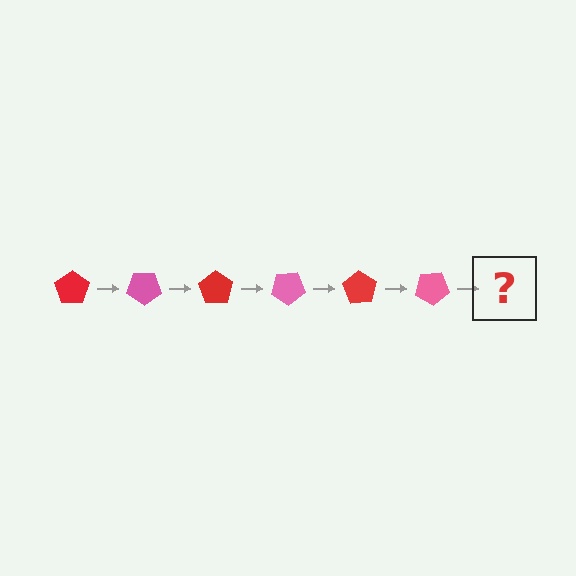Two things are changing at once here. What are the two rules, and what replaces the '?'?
The two rules are that it rotates 35 degrees each step and the color cycles through red and pink. The '?' should be a red pentagon, rotated 210 degrees from the start.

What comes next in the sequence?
The next element should be a red pentagon, rotated 210 degrees from the start.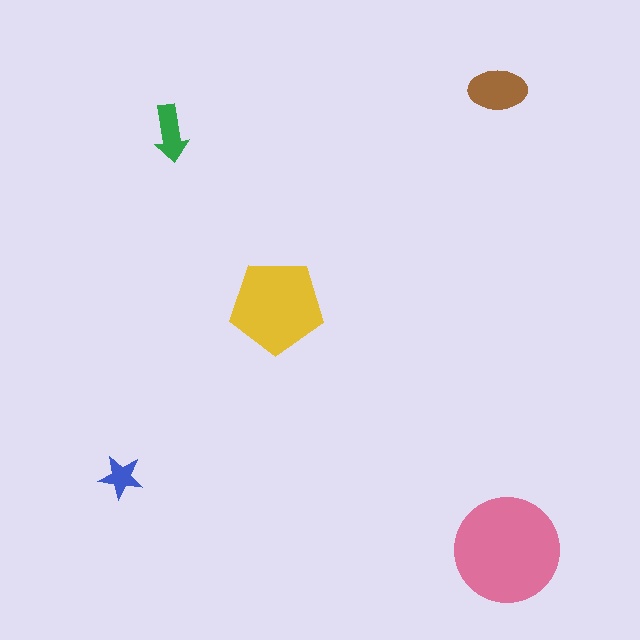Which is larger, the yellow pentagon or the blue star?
The yellow pentagon.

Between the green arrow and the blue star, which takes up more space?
The green arrow.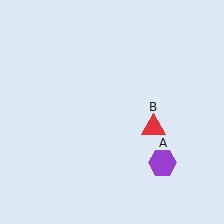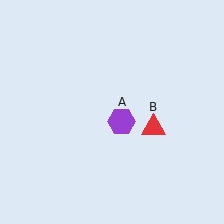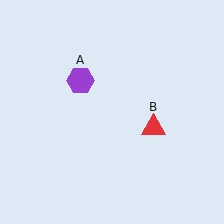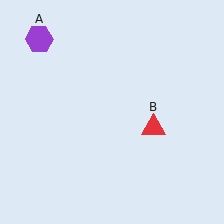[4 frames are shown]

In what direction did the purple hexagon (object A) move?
The purple hexagon (object A) moved up and to the left.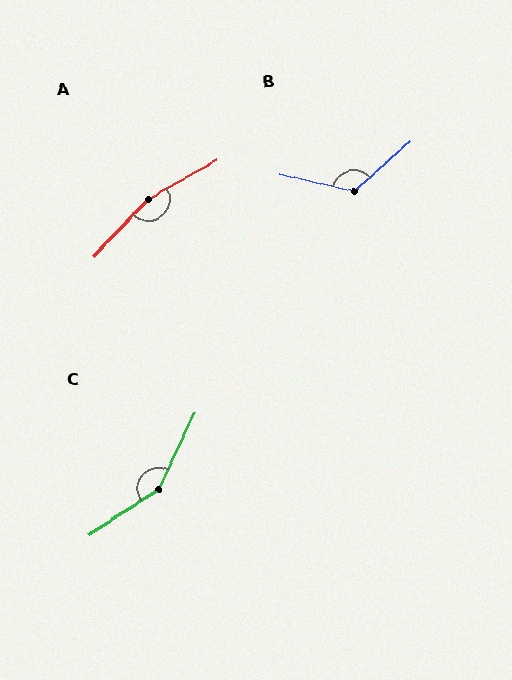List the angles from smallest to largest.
B (126°), C (148°), A (162°).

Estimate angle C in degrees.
Approximately 148 degrees.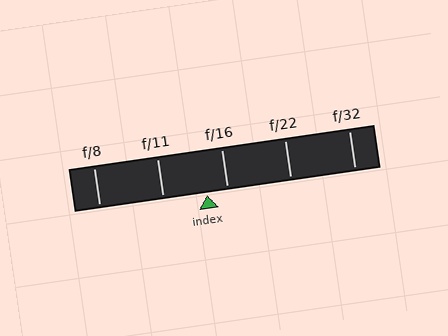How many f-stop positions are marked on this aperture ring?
There are 5 f-stop positions marked.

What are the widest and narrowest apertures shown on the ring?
The widest aperture shown is f/8 and the narrowest is f/32.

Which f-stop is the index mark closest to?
The index mark is closest to f/16.